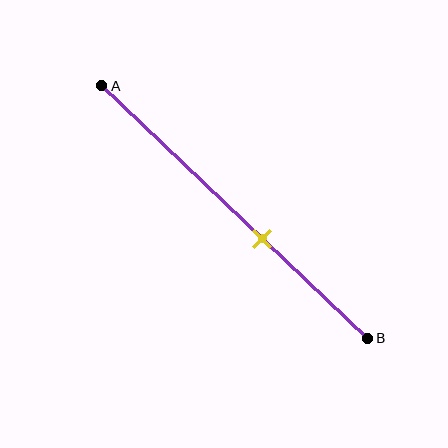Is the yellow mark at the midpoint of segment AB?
No, the mark is at about 60% from A, not at the 50% midpoint.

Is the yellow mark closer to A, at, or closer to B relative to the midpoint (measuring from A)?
The yellow mark is closer to point B than the midpoint of segment AB.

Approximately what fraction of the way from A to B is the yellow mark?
The yellow mark is approximately 60% of the way from A to B.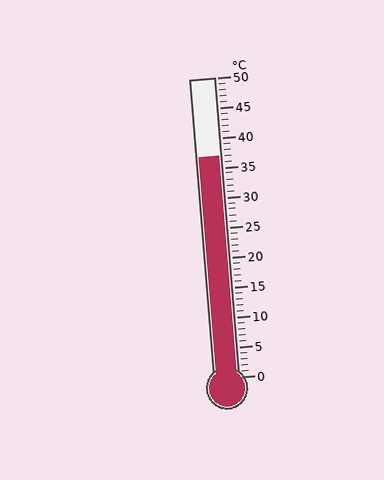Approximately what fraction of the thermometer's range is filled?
The thermometer is filled to approximately 75% of its range.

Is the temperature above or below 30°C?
The temperature is above 30°C.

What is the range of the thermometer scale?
The thermometer scale ranges from 0°C to 50°C.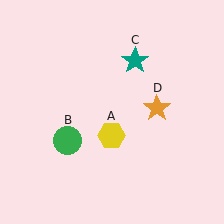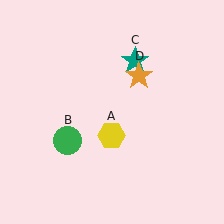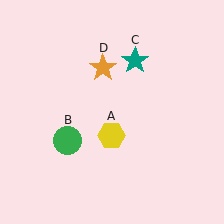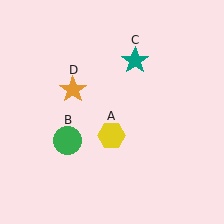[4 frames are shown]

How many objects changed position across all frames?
1 object changed position: orange star (object D).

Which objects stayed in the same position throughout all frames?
Yellow hexagon (object A) and green circle (object B) and teal star (object C) remained stationary.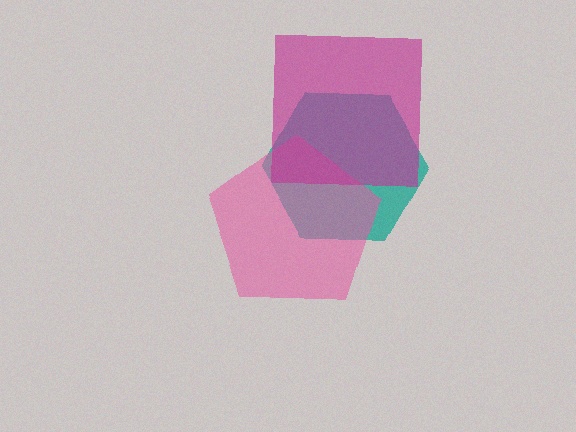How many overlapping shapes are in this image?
There are 3 overlapping shapes in the image.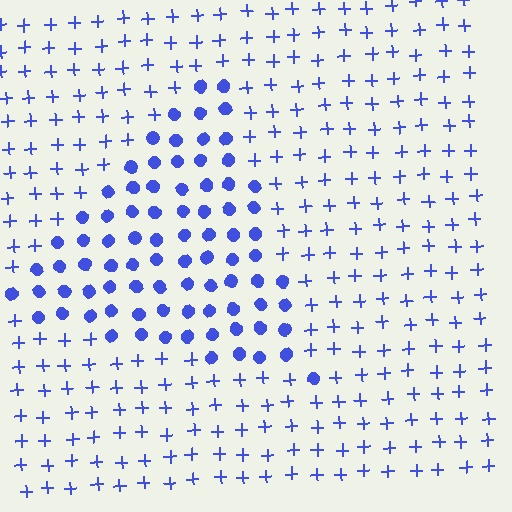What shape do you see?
I see a triangle.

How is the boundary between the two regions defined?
The boundary is defined by a change in element shape: circles inside vs. plus signs outside. All elements share the same color and spacing.